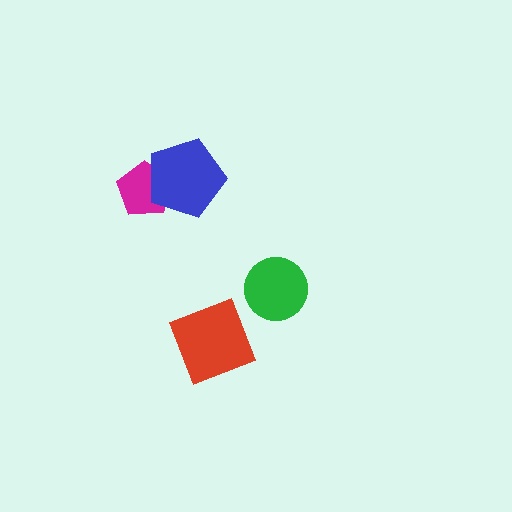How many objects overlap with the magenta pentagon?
1 object overlaps with the magenta pentagon.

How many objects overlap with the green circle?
0 objects overlap with the green circle.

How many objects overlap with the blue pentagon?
1 object overlaps with the blue pentagon.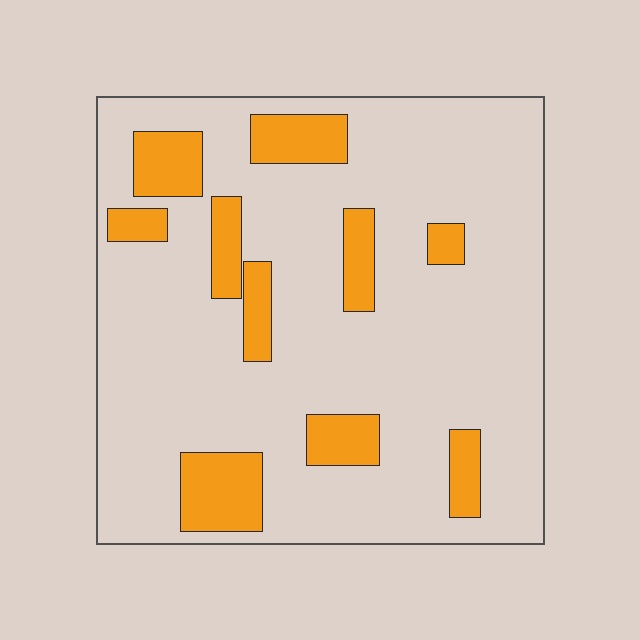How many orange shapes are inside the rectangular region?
10.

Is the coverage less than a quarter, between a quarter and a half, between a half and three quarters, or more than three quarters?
Less than a quarter.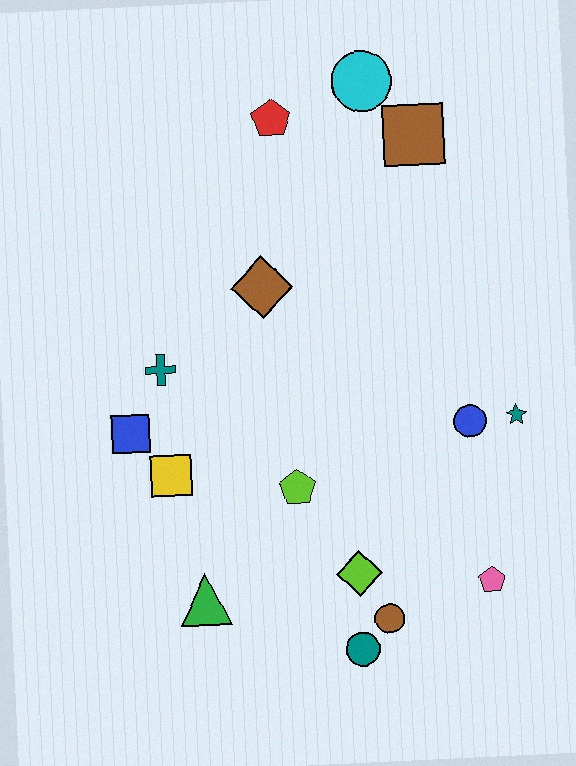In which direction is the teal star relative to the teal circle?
The teal star is above the teal circle.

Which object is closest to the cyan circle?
The brown square is closest to the cyan circle.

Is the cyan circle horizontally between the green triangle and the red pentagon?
No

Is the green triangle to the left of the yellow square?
No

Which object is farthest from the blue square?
The cyan circle is farthest from the blue square.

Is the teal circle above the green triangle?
No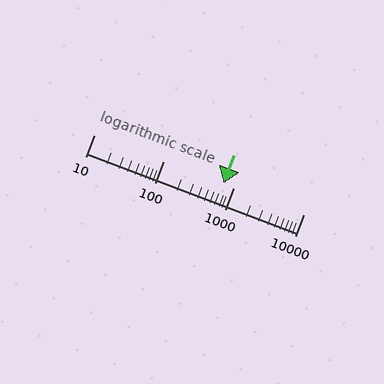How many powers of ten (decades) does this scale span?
The scale spans 3 decades, from 10 to 10000.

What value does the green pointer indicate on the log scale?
The pointer indicates approximately 710.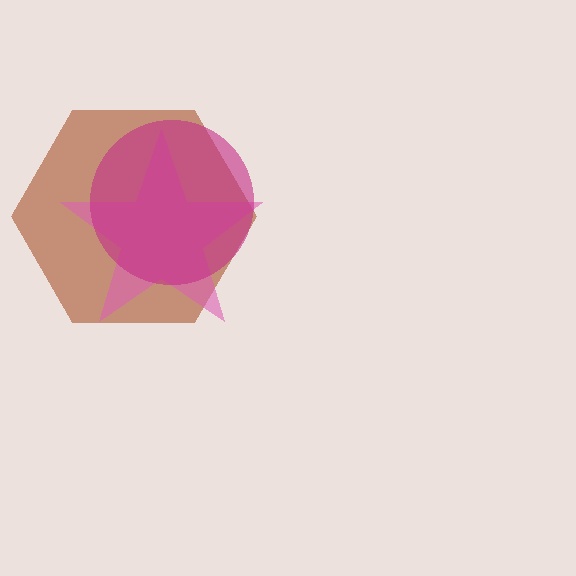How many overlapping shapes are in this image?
There are 3 overlapping shapes in the image.